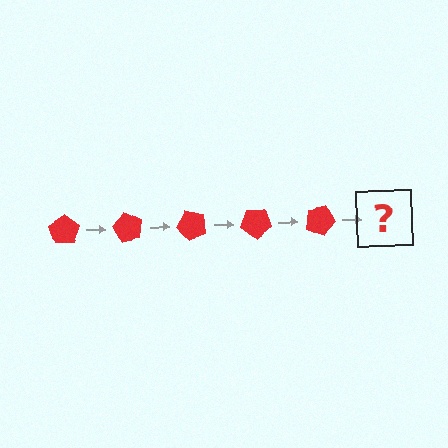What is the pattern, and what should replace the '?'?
The pattern is that the pentagon rotates 60 degrees each step. The '?' should be a red pentagon rotated 300 degrees.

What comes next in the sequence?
The next element should be a red pentagon rotated 300 degrees.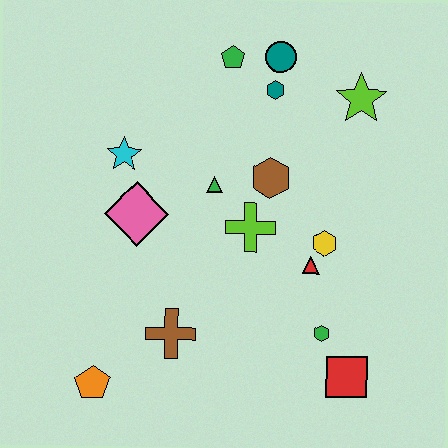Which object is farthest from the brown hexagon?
The orange pentagon is farthest from the brown hexagon.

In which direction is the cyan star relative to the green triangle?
The cyan star is to the left of the green triangle.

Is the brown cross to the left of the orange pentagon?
No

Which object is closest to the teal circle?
The teal hexagon is closest to the teal circle.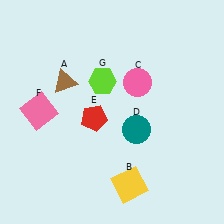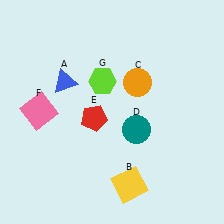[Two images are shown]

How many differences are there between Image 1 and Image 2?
There are 2 differences between the two images.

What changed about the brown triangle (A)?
In Image 1, A is brown. In Image 2, it changed to blue.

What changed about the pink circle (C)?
In Image 1, C is pink. In Image 2, it changed to orange.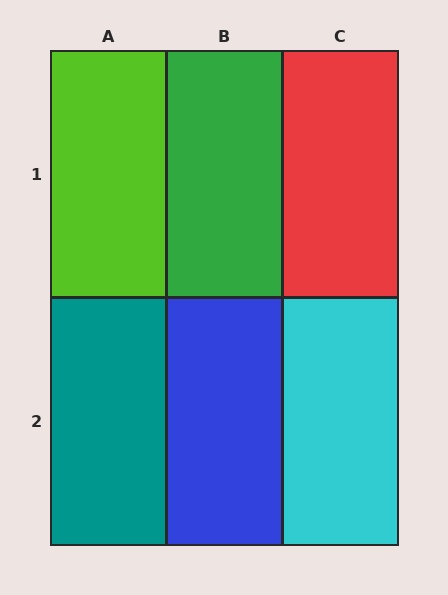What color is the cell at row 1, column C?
Red.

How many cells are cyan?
1 cell is cyan.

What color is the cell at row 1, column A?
Lime.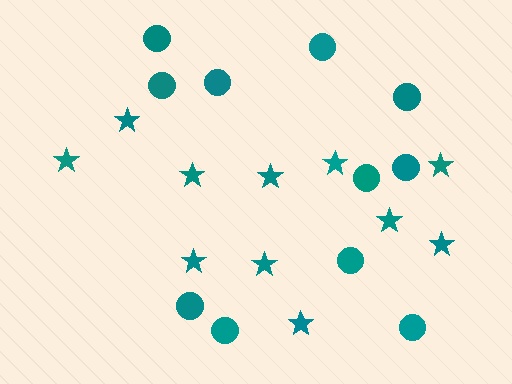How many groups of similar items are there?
There are 2 groups: one group of stars (11) and one group of circles (11).